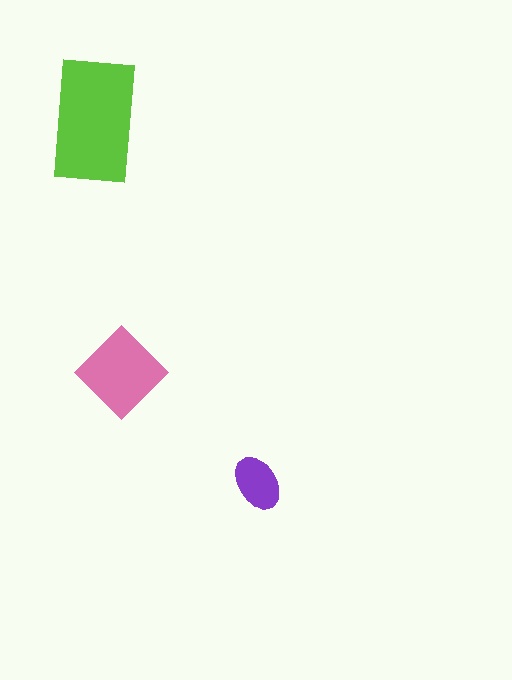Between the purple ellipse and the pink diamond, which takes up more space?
The pink diamond.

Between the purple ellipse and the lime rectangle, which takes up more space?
The lime rectangle.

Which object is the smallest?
The purple ellipse.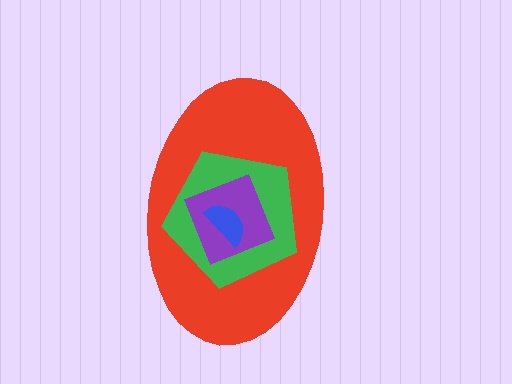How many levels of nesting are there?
4.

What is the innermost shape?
The blue semicircle.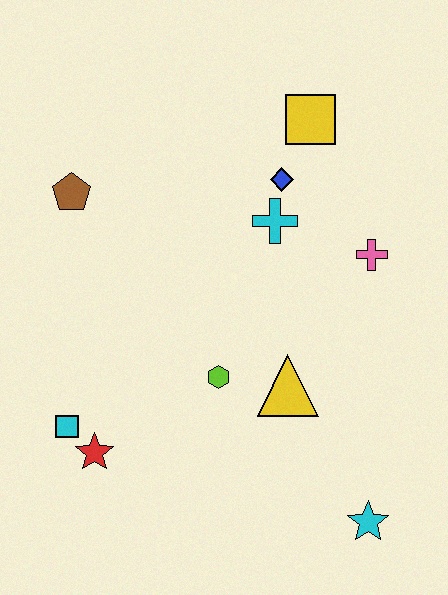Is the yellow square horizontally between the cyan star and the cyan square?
Yes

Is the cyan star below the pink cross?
Yes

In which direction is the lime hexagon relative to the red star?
The lime hexagon is to the right of the red star.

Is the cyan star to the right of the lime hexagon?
Yes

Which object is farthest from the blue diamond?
The cyan star is farthest from the blue diamond.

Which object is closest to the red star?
The cyan square is closest to the red star.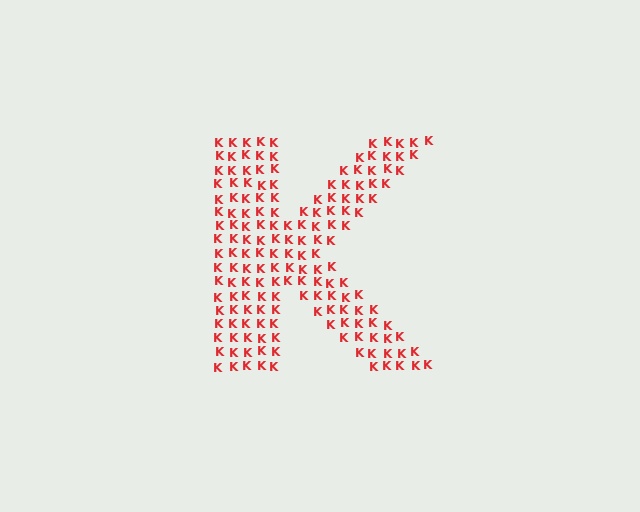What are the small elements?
The small elements are letter K's.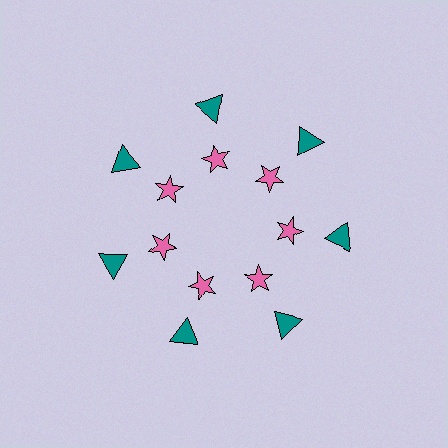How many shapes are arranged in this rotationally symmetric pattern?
There are 14 shapes, arranged in 7 groups of 2.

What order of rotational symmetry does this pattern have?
This pattern has 7-fold rotational symmetry.